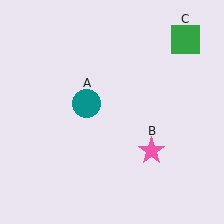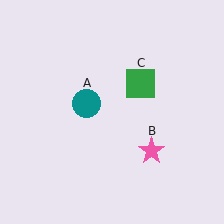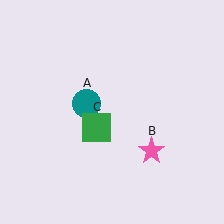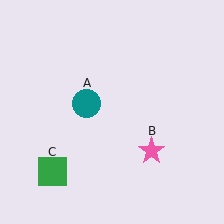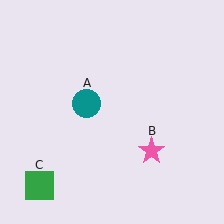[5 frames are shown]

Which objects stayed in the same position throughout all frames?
Teal circle (object A) and pink star (object B) remained stationary.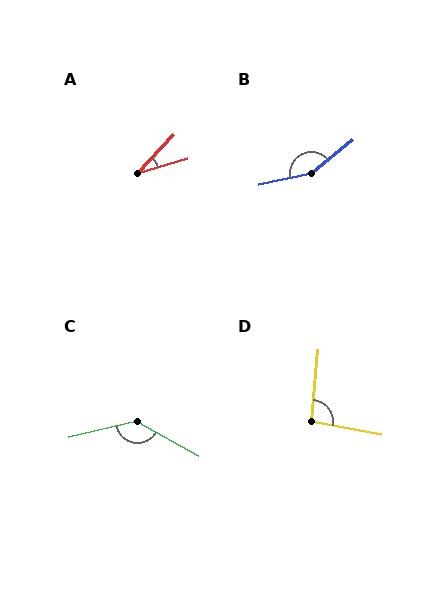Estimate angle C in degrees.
Approximately 137 degrees.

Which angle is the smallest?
A, at approximately 30 degrees.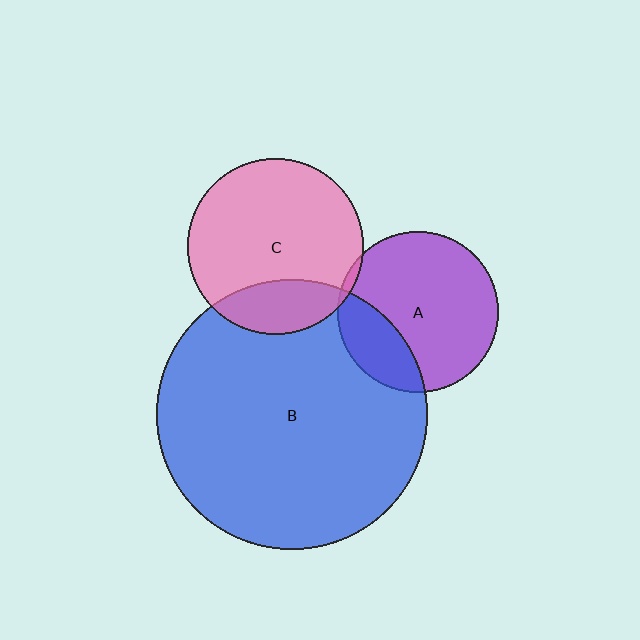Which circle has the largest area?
Circle B (blue).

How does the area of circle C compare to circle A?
Approximately 1.2 times.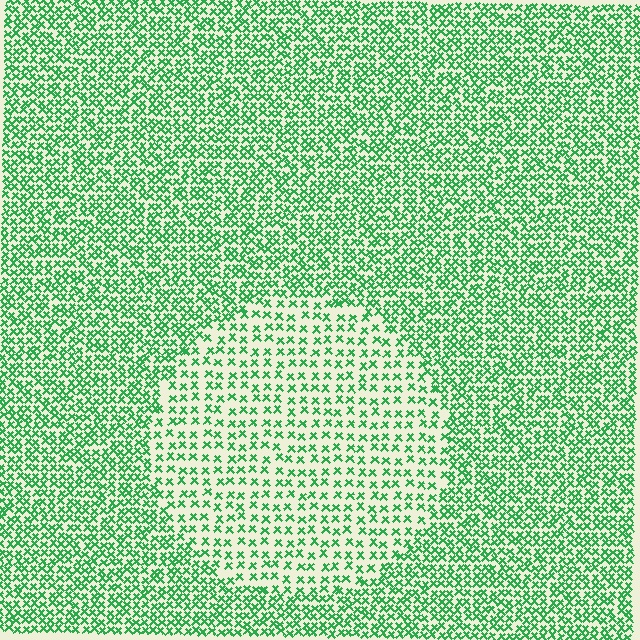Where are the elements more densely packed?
The elements are more densely packed outside the circle boundary.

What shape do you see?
I see a circle.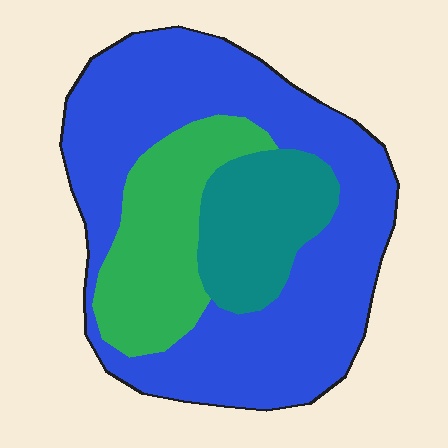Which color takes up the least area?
Teal, at roughly 15%.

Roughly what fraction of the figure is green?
Green covers roughly 20% of the figure.